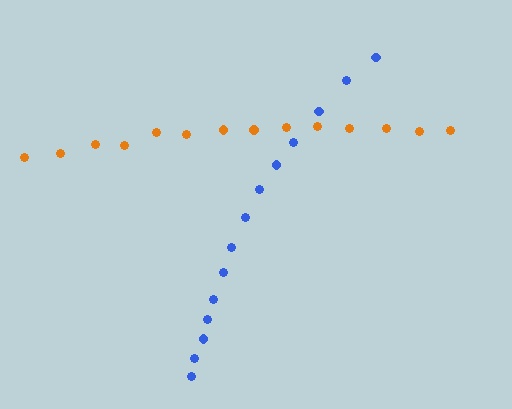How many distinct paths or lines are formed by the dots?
There are 2 distinct paths.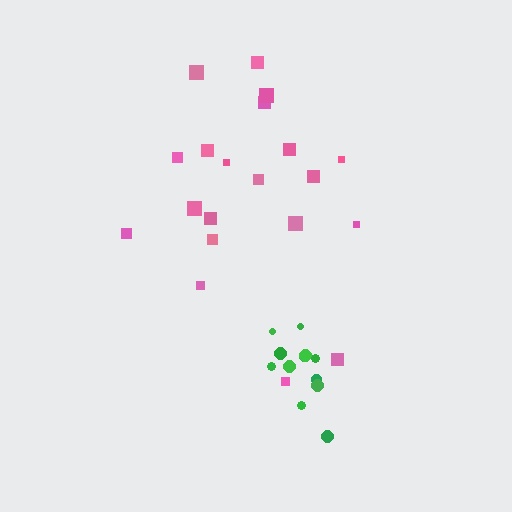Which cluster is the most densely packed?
Green.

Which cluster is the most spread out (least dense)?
Pink.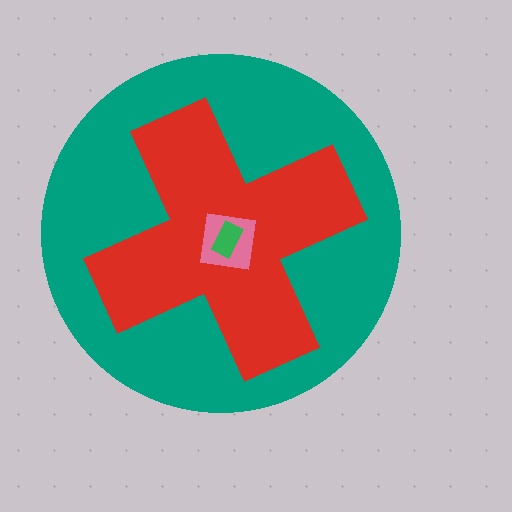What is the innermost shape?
The green rectangle.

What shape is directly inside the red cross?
The pink square.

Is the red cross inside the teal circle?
Yes.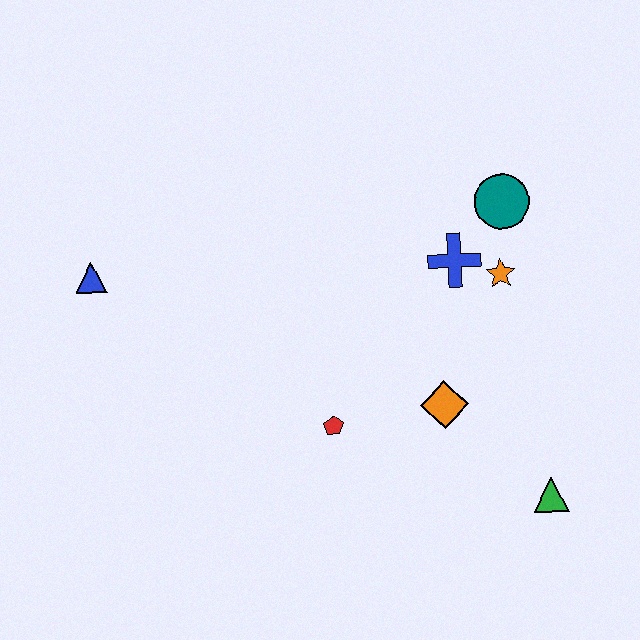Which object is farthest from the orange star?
The blue triangle is farthest from the orange star.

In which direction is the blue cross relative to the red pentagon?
The blue cross is above the red pentagon.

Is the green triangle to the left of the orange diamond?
No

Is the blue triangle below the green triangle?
No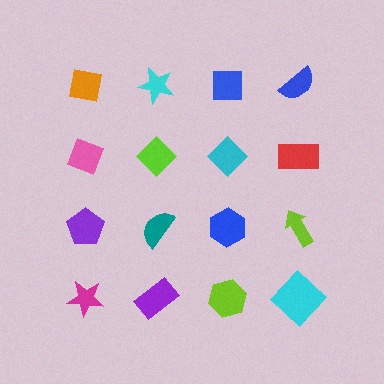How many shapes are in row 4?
4 shapes.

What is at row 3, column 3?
A blue hexagon.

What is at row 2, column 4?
A red rectangle.